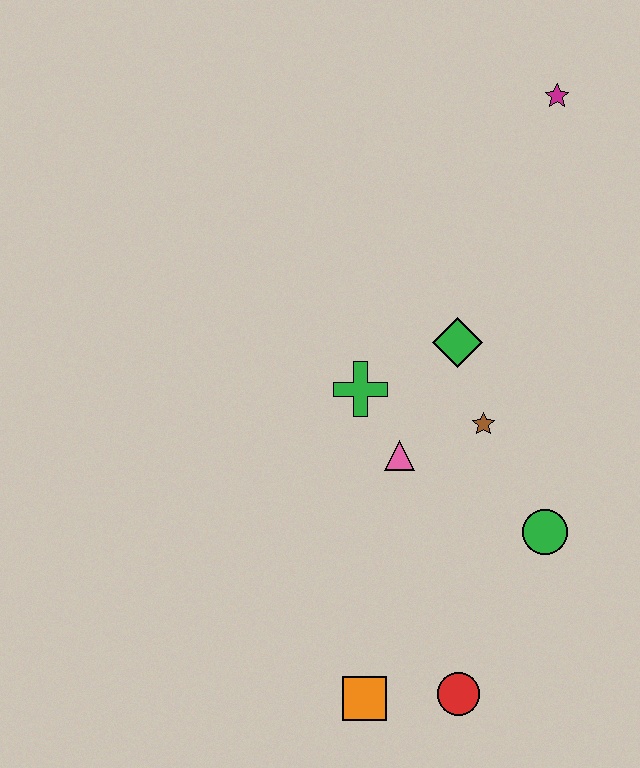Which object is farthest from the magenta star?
The orange square is farthest from the magenta star.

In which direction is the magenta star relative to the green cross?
The magenta star is above the green cross.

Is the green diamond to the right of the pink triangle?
Yes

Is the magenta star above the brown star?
Yes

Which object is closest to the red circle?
The orange square is closest to the red circle.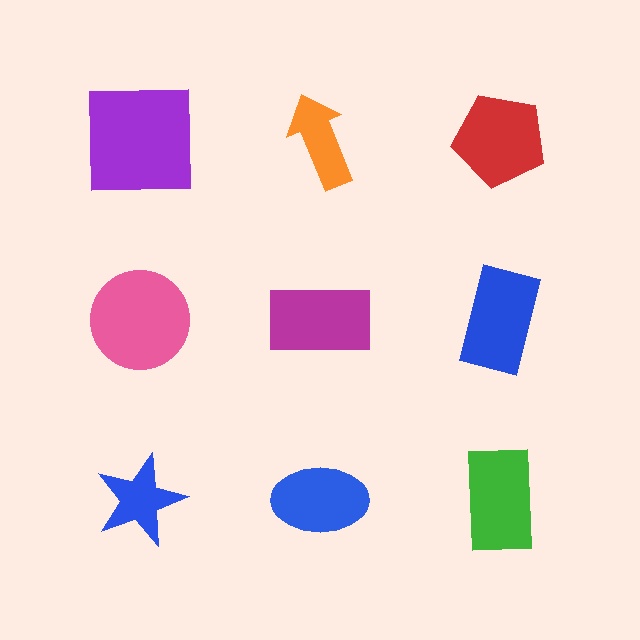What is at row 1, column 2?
An orange arrow.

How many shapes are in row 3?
3 shapes.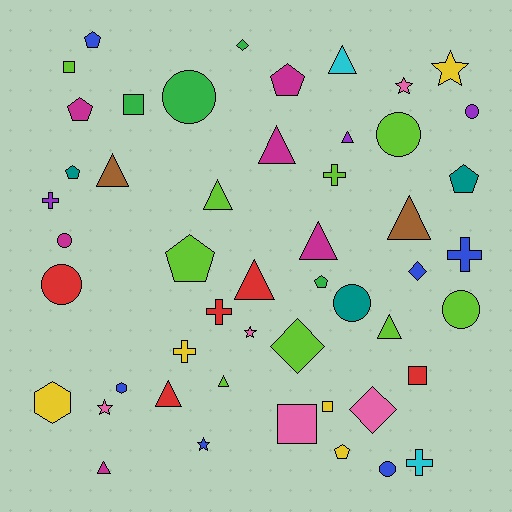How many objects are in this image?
There are 50 objects.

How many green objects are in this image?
There are 4 green objects.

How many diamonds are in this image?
There are 4 diamonds.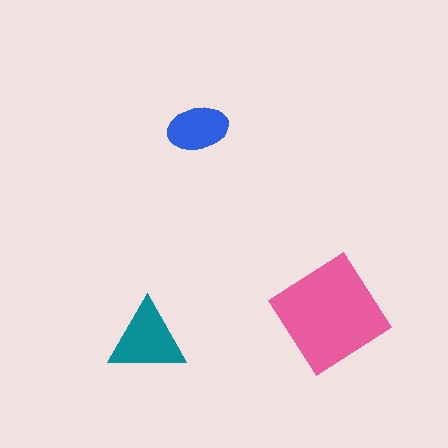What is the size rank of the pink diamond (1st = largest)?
1st.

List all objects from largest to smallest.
The pink diamond, the teal triangle, the blue ellipse.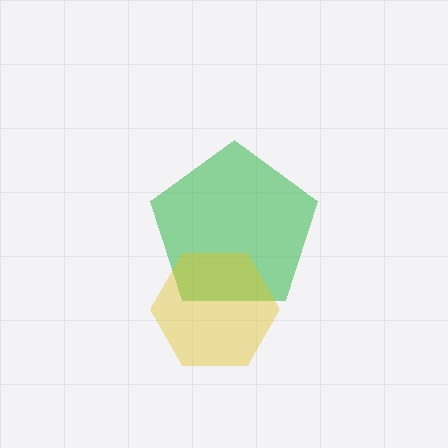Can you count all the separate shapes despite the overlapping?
Yes, there are 2 separate shapes.